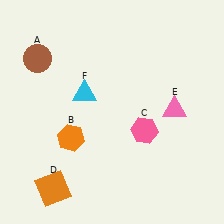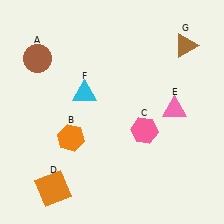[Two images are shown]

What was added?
A brown triangle (G) was added in Image 2.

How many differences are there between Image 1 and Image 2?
There is 1 difference between the two images.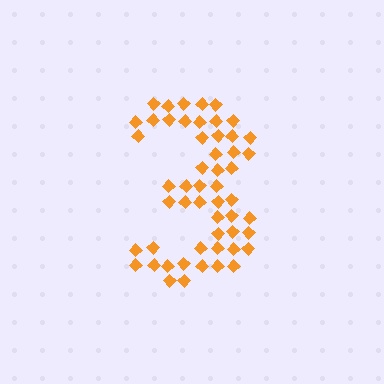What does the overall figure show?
The overall figure shows the digit 3.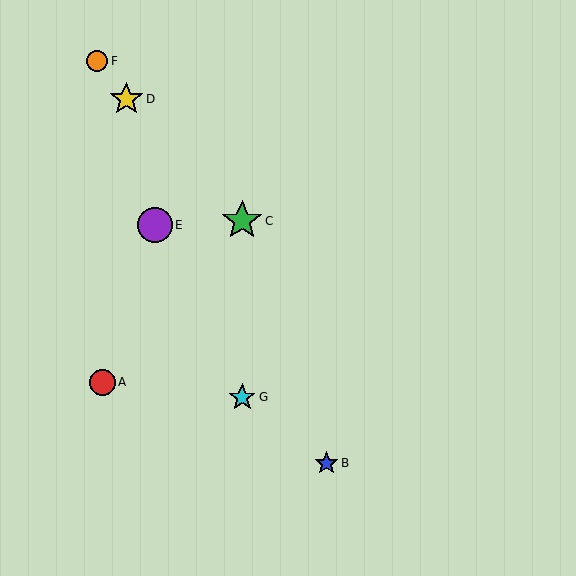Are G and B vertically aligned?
No, G is at x≈242 and B is at x≈327.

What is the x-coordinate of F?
Object F is at x≈97.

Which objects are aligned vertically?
Objects C, G are aligned vertically.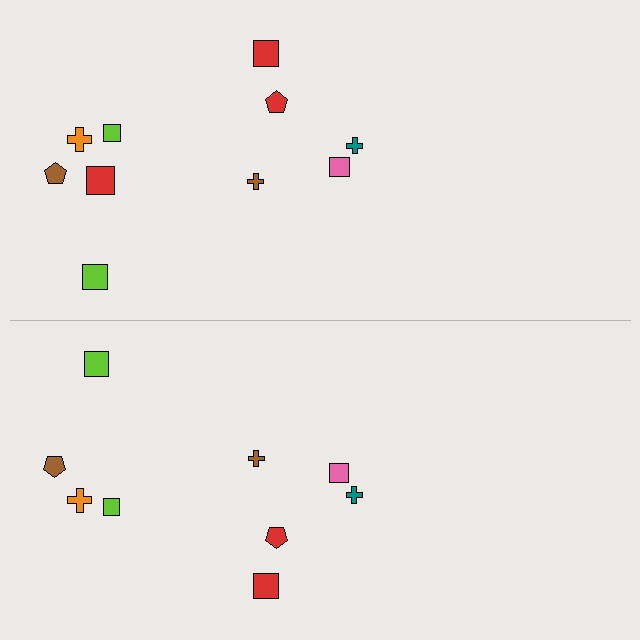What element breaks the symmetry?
A red square is missing from the bottom side.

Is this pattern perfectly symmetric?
No, the pattern is not perfectly symmetric. A red square is missing from the bottom side.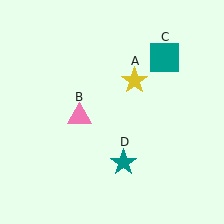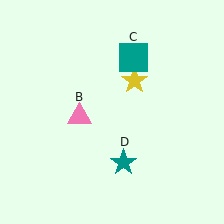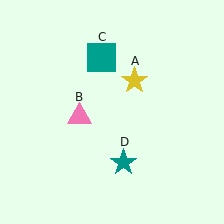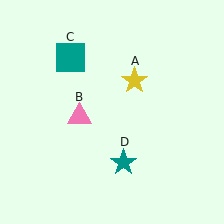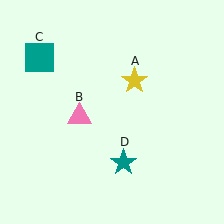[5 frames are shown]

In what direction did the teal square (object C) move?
The teal square (object C) moved left.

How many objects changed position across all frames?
1 object changed position: teal square (object C).